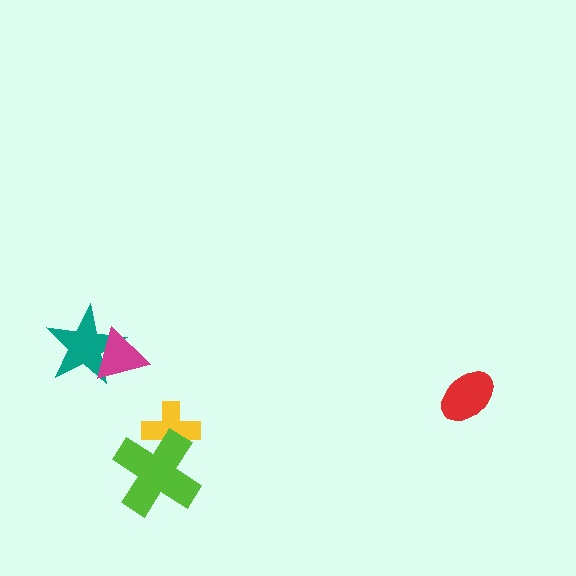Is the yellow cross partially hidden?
Yes, it is partially covered by another shape.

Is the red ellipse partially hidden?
No, no other shape covers it.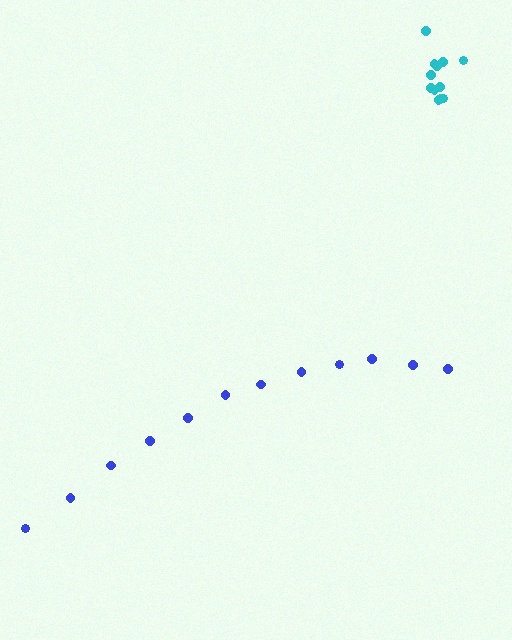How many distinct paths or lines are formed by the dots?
There are 2 distinct paths.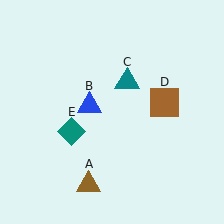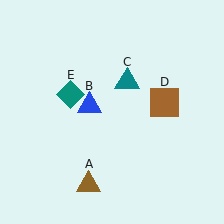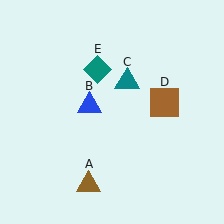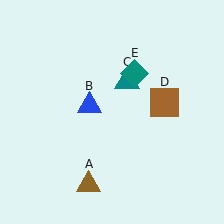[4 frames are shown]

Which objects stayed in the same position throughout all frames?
Brown triangle (object A) and blue triangle (object B) and teal triangle (object C) and brown square (object D) remained stationary.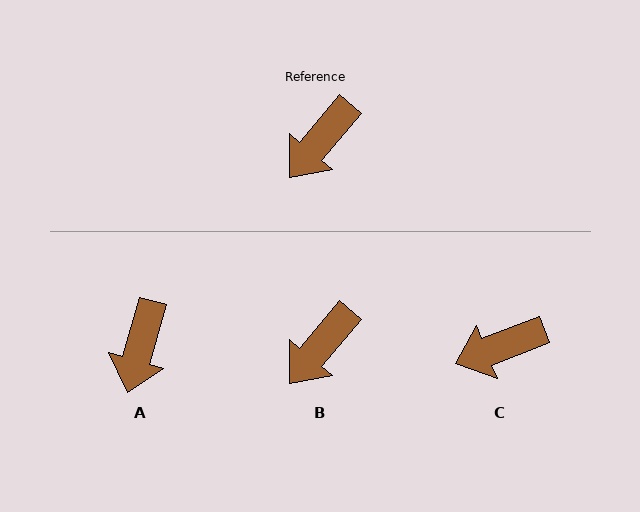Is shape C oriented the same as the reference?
No, it is off by about 29 degrees.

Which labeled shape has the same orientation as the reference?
B.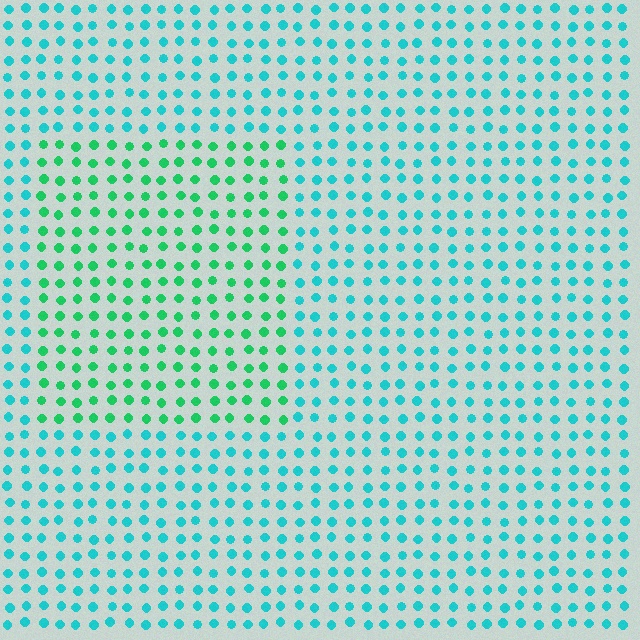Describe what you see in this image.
The image is filled with small cyan elements in a uniform arrangement. A rectangle-shaped region is visible where the elements are tinted to a slightly different hue, forming a subtle color boundary.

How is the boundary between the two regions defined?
The boundary is defined purely by a slight shift in hue (about 37 degrees). Spacing, size, and orientation are identical on both sides.